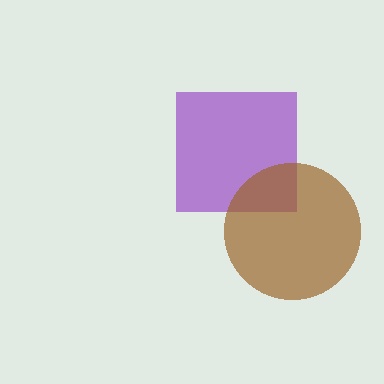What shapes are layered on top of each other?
The layered shapes are: a purple square, a brown circle.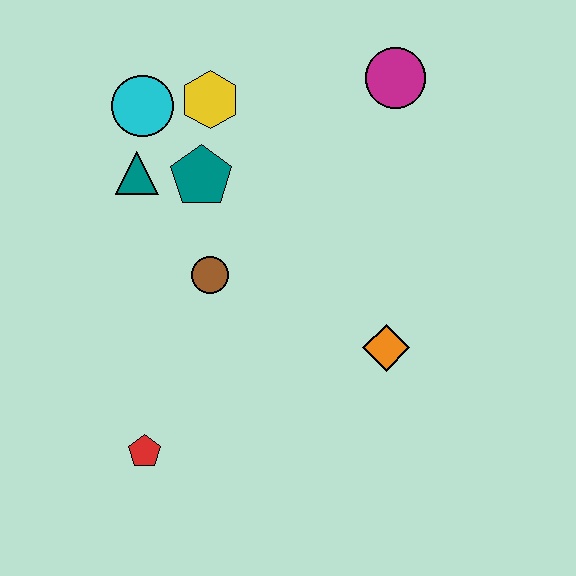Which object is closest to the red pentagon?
The brown circle is closest to the red pentagon.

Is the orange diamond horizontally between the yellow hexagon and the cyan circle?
No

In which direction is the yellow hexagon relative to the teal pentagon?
The yellow hexagon is above the teal pentagon.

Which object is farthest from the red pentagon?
The magenta circle is farthest from the red pentagon.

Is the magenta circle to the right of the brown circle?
Yes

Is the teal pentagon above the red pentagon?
Yes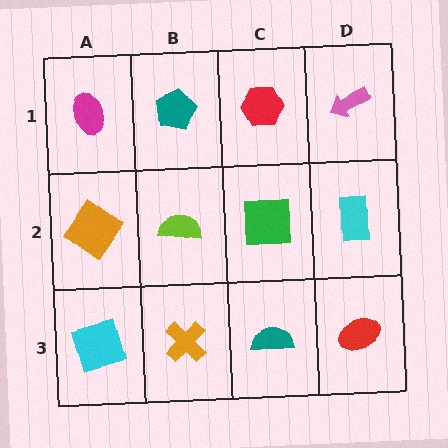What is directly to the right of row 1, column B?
A red hexagon.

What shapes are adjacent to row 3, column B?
A lime semicircle (row 2, column B), a cyan square (row 3, column A), a teal semicircle (row 3, column C).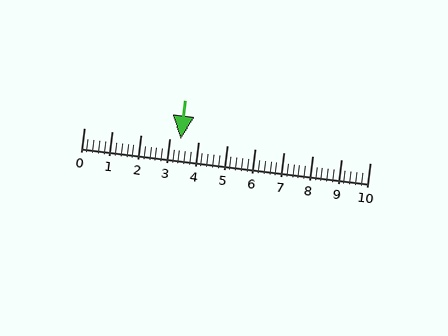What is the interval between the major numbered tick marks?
The major tick marks are spaced 1 units apart.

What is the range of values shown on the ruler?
The ruler shows values from 0 to 10.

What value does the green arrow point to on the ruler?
The green arrow points to approximately 3.4.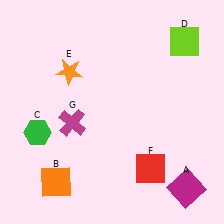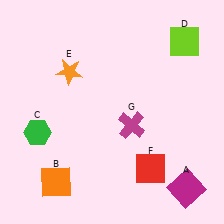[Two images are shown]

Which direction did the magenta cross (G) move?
The magenta cross (G) moved right.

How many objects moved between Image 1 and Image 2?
1 object moved between the two images.